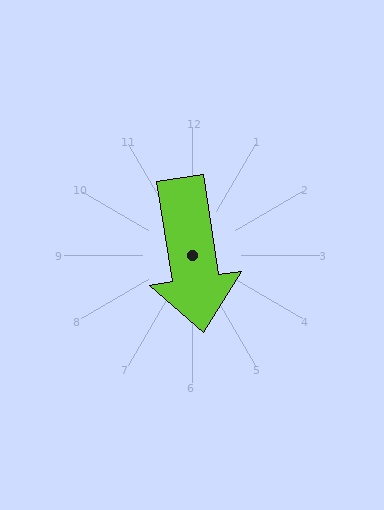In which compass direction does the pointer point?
South.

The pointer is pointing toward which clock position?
Roughly 6 o'clock.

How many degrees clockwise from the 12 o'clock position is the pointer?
Approximately 171 degrees.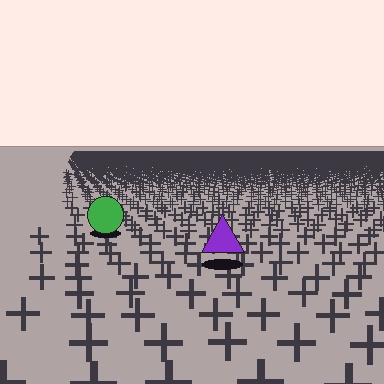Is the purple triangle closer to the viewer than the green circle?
Yes. The purple triangle is closer — you can tell from the texture gradient: the ground texture is coarser near it.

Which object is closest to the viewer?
The purple triangle is closest. The texture marks near it are larger and more spread out.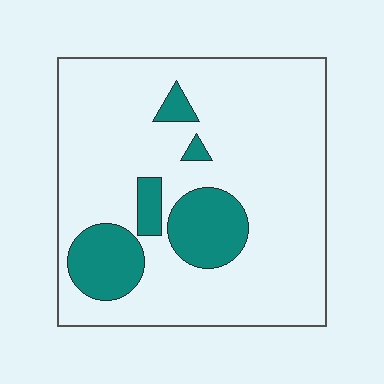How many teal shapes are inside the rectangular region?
5.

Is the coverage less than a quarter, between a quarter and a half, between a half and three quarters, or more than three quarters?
Less than a quarter.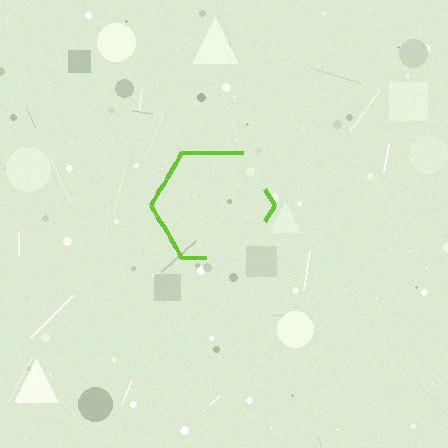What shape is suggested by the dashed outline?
The dashed outline suggests a hexagon.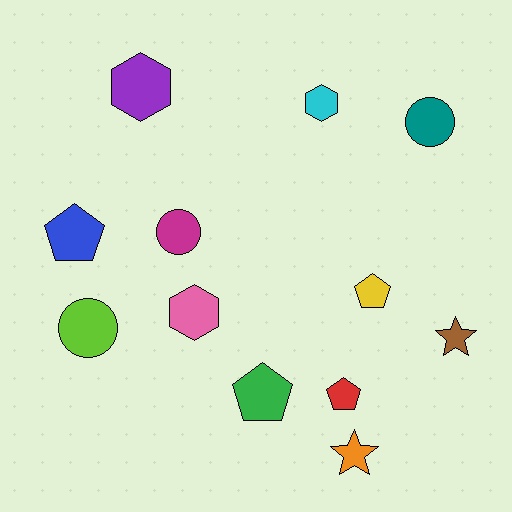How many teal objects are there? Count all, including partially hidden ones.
There is 1 teal object.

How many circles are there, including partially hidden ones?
There are 3 circles.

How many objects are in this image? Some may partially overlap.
There are 12 objects.